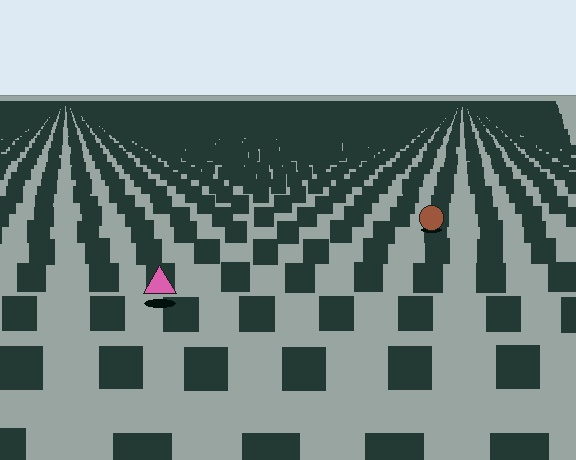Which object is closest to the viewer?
The pink triangle is closest. The texture marks near it are larger and more spread out.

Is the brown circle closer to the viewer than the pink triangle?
No. The pink triangle is closer — you can tell from the texture gradient: the ground texture is coarser near it.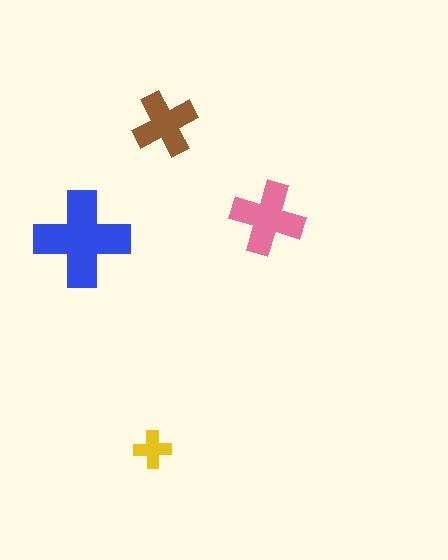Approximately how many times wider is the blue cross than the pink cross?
About 1.5 times wider.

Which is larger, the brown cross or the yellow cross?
The brown one.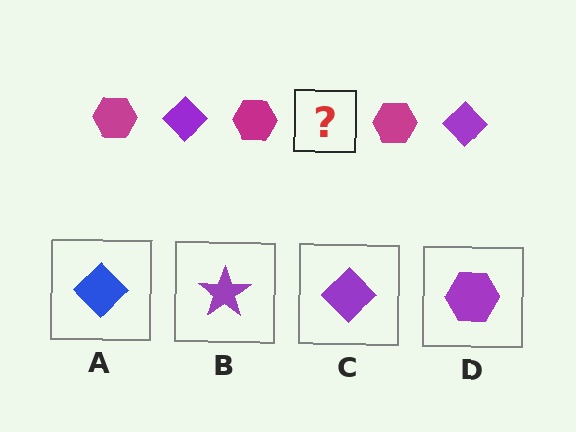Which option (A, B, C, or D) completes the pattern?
C.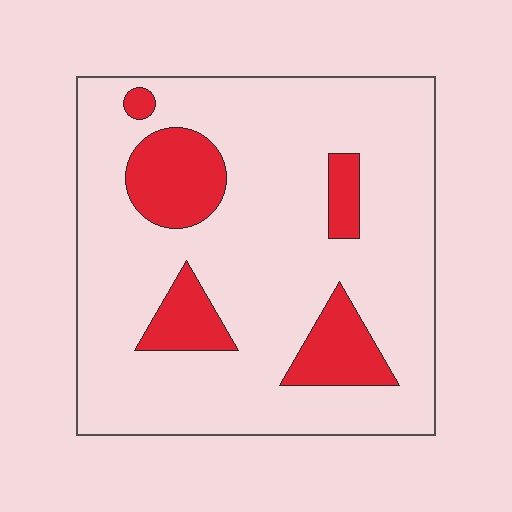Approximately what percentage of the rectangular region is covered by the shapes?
Approximately 20%.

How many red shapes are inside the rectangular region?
5.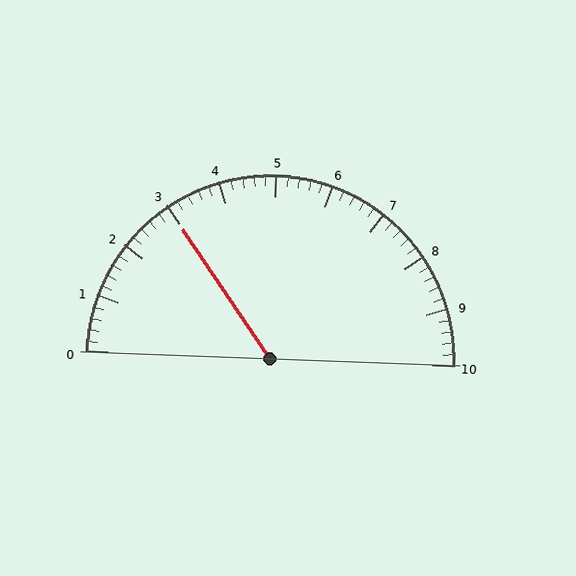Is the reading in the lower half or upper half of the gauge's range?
The reading is in the lower half of the range (0 to 10).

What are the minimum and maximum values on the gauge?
The gauge ranges from 0 to 10.